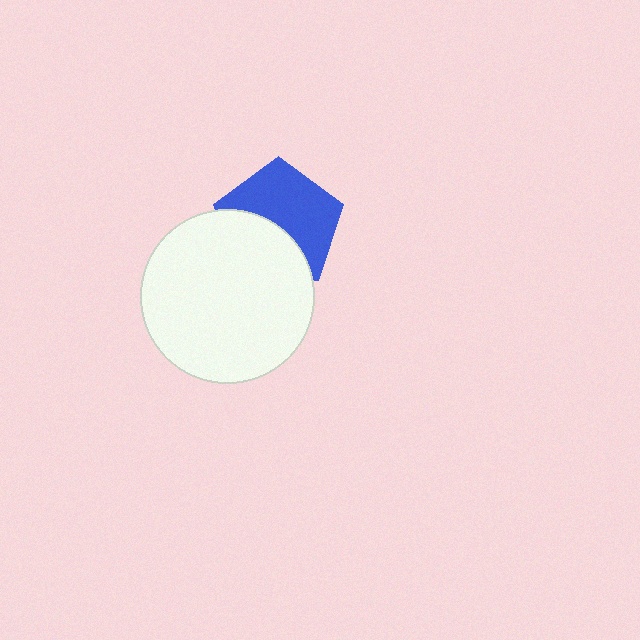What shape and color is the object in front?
The object in front is a white circle.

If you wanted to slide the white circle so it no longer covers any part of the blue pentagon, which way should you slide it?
Slide it down — that is the most direct way to separate the two shapes.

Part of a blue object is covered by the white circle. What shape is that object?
It is a pentagon.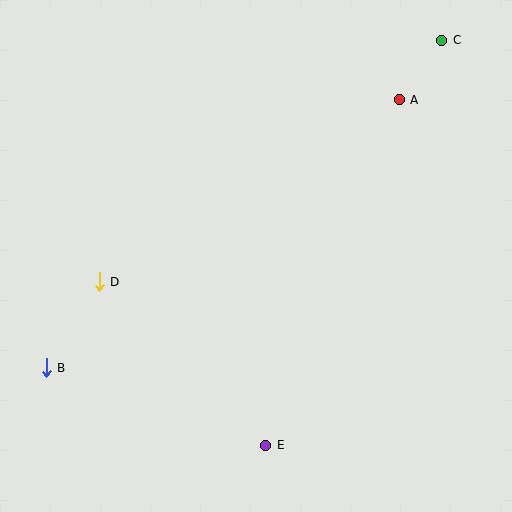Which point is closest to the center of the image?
Point D at (99, 282) is closest to the center.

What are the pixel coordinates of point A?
Point A is at (399, 100).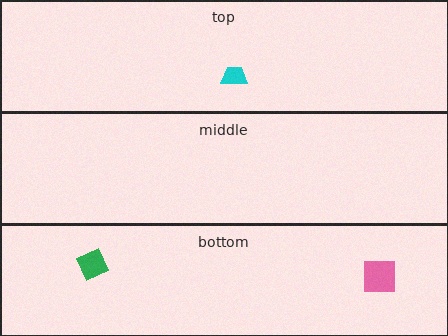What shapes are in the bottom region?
The green diamond, the pink square.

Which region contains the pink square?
The bottom region.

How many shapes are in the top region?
1.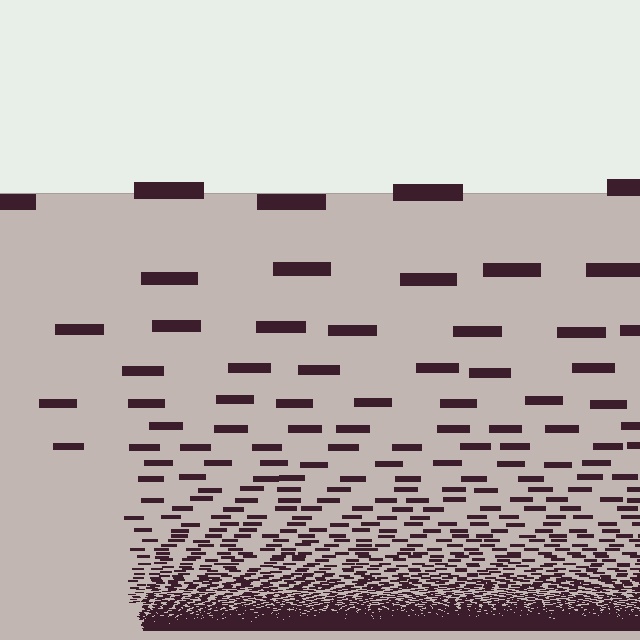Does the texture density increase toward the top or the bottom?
Density increases toward the bottom.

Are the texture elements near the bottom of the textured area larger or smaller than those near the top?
Smaller. The gradient is inverted — elements near the bottom are smaller and denser.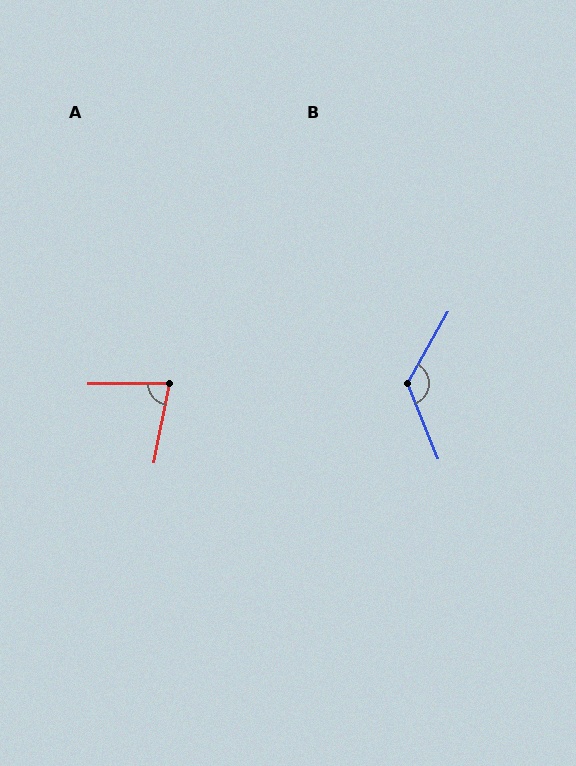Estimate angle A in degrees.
Approximately 79 degrees.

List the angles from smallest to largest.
A (79°), B (128°).